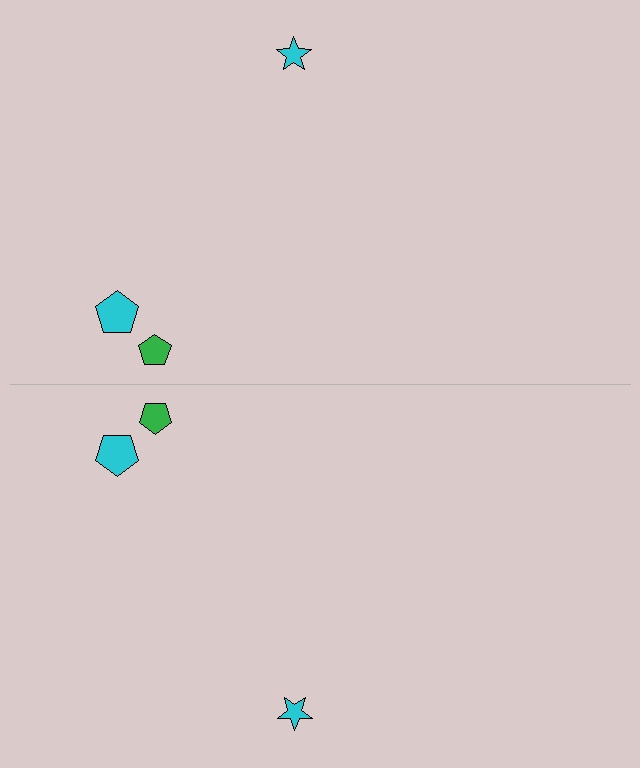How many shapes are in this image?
There are 6 shapes in this image.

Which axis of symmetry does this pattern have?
The pattern has a horizontal axis of symmetry running through the center of the image.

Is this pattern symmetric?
Yes, this pattern has bilateral (reflection) symmetry.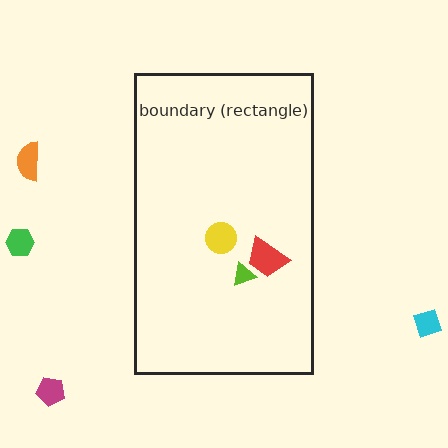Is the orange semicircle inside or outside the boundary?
Outside.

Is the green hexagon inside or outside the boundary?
Outside.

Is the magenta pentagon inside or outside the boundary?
Outside.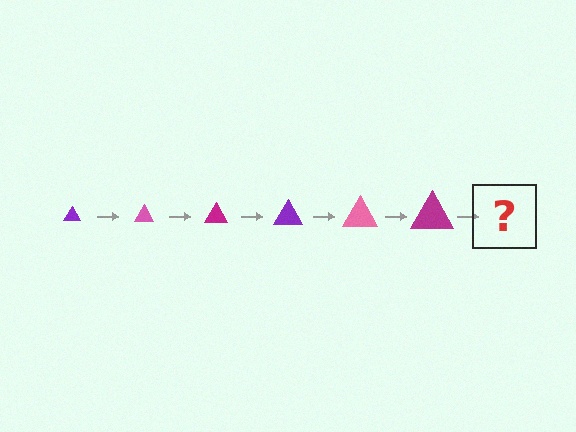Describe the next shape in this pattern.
It should be a purple triangle, larger than the previous one.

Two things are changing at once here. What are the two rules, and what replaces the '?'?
The two rules are that the triangle grows larger each step and the color cycles through purple, pink, and magenta. The '?' should be a purple triangle, larger than the previous one.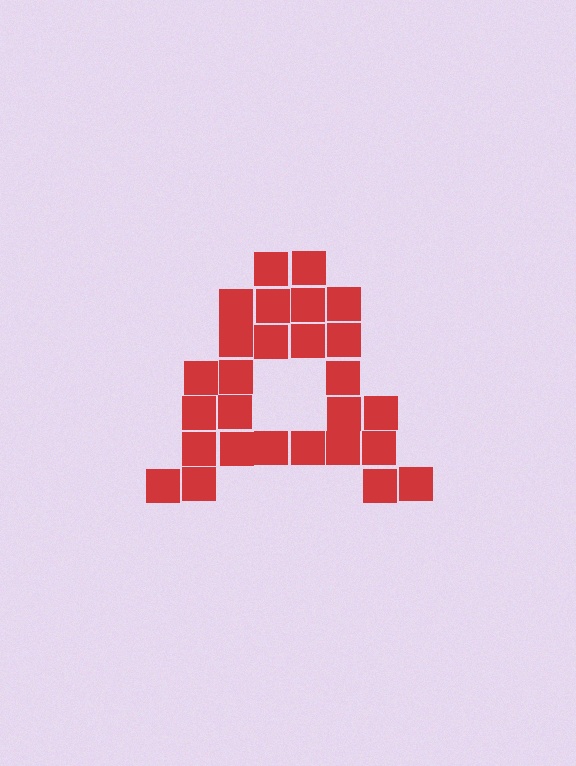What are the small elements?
The small elements are squares.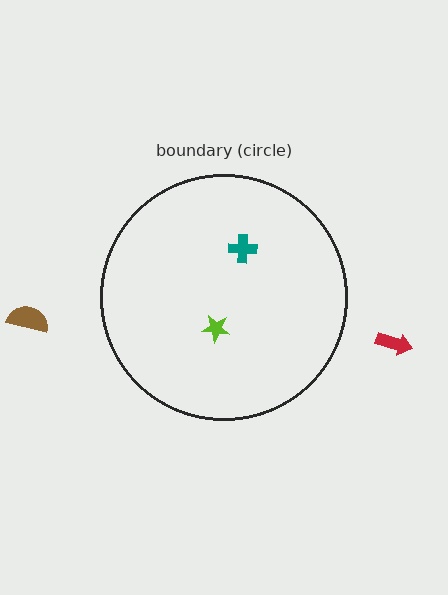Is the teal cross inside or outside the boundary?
Inside.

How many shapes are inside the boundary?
2 inside, 2 outside.